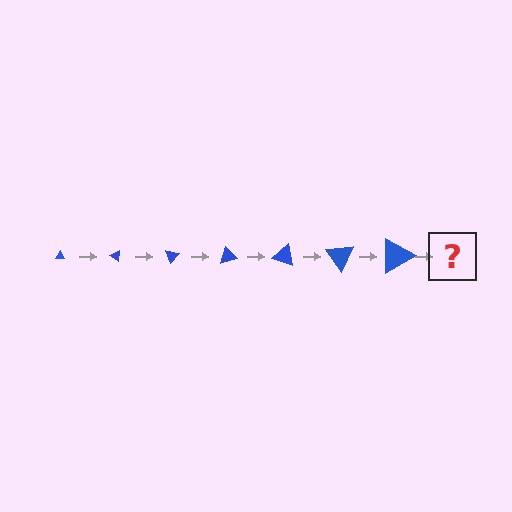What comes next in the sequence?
The next element should be a triangle, larger than the previous one and rotated 245 degrees from the start.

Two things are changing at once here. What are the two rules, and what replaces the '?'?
The two rules are that the triangle grows larger each step and it rotates 35 degrees each step. The '?' should be a triangle, larger than the previous one and rotated 245 degrees from the start.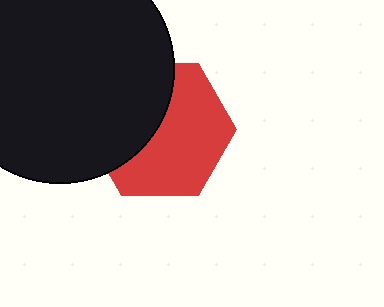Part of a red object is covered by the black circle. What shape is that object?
It is a hexagon.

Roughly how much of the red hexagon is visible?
About half of it is visible (roughly 59%).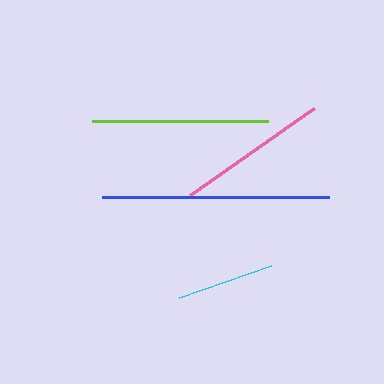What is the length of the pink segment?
The pink segment is approximately 152 pixels long.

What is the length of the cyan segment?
The cyan segment is approximately 97 pixels long.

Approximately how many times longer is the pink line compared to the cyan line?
The pink line is approximately 1.6 times the length of the cyan line.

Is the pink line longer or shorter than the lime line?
The lime line is longer than the pink line.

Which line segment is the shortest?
The cyan line is the shortest at approximately 97 pixels.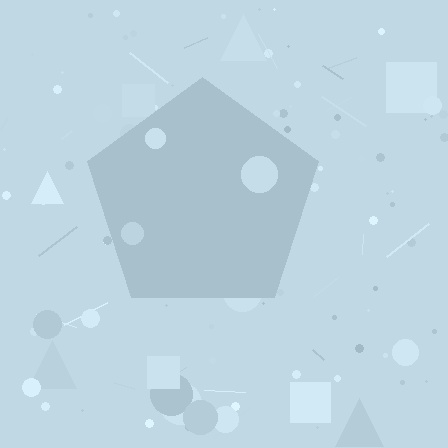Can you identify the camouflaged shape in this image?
The camouflaged shape is a pentagon.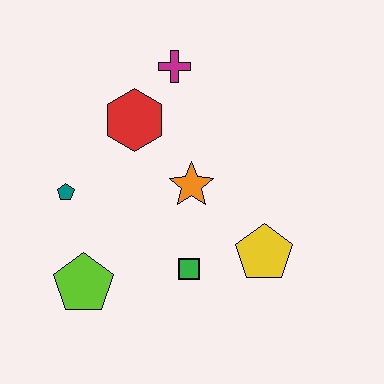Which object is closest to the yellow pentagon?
The green square is closest to the yellow pentagon.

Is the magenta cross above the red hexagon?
Yes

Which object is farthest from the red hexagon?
The yellow pentagon is farthest from the red hexagon.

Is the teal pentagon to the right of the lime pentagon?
No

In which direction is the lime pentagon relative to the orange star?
The lime pentagon is to the left of the orange star.